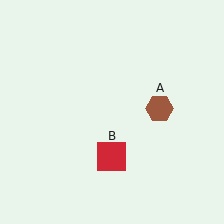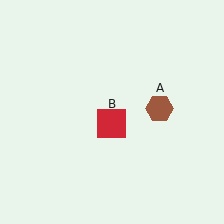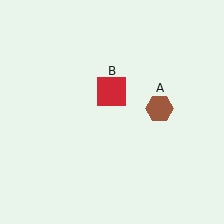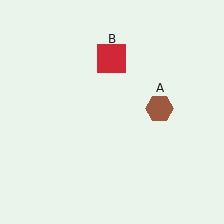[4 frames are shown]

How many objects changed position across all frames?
1 object changed position: red square (object B).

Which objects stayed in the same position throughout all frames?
Brown hexagon (object A) remained stationary.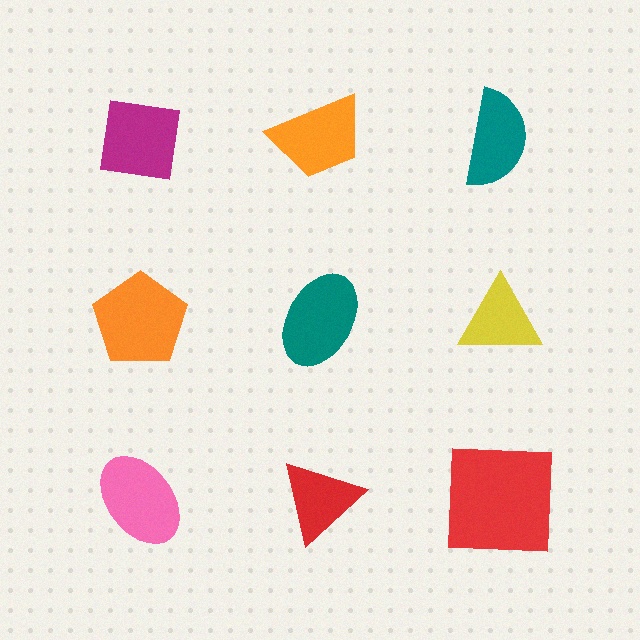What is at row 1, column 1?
A magenta square.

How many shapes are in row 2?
3 shapes.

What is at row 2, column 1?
An orange pentagon.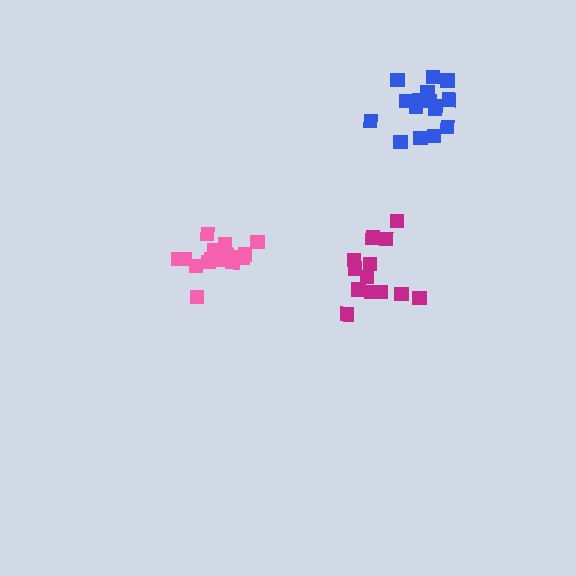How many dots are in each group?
Group 1: 17 dots, Group 2: 14 dots, Group 3: 16 dots (47 total).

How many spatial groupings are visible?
There are 3 spatial groupings.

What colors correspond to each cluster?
The clusters are colored: pink, magenta, blue.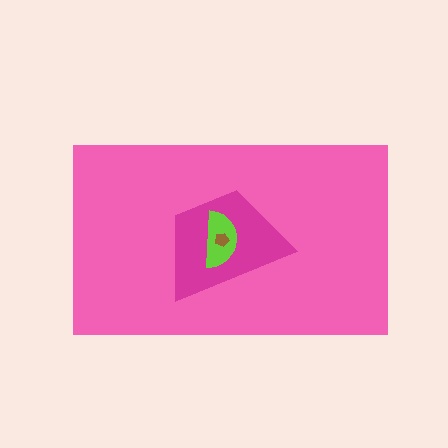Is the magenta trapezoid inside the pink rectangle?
Yes.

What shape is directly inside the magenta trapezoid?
The lime semicircle.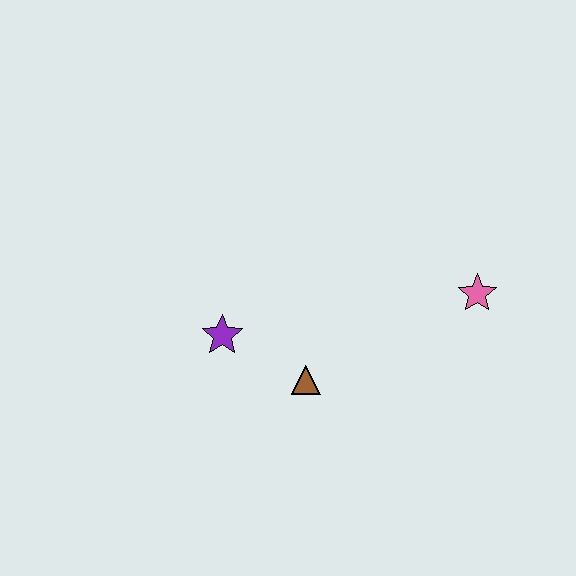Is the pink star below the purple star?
No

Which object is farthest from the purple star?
The pink star is farthest from the purple star.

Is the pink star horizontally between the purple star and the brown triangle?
No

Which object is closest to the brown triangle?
The purple star is closest to the brown triangle.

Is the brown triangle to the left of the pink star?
Yes